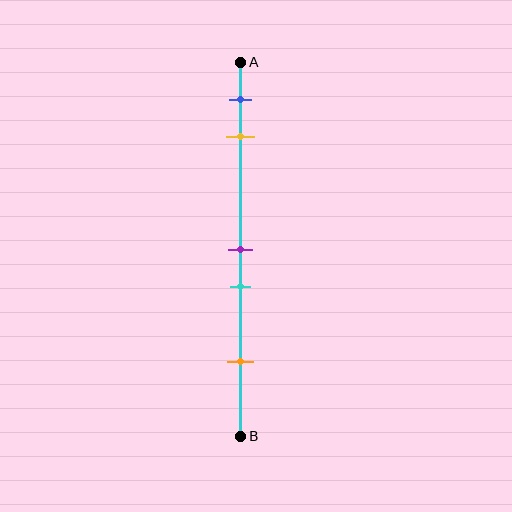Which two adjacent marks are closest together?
The purple and cyan marks are the closest adjacent pair.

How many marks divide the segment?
There are 5 marks dividing the segment.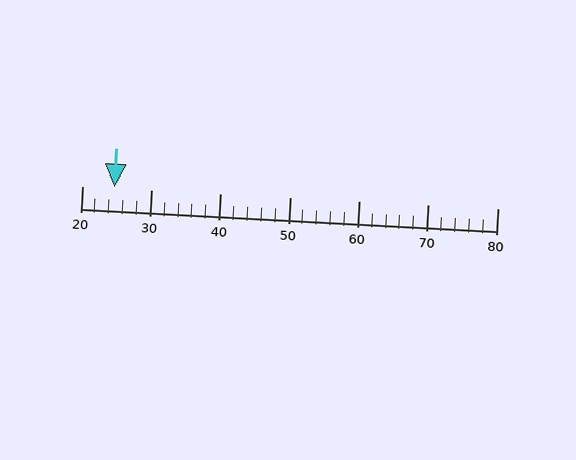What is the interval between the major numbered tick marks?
The major tick marks are spaced 10 units apart.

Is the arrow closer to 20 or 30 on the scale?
The arrow is closer to 20.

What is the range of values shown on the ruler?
The ruler shows values from 20 to 80.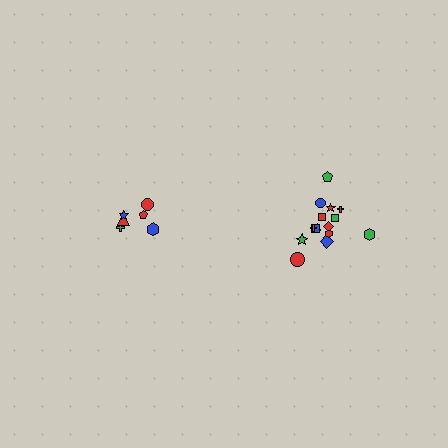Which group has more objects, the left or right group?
The right group.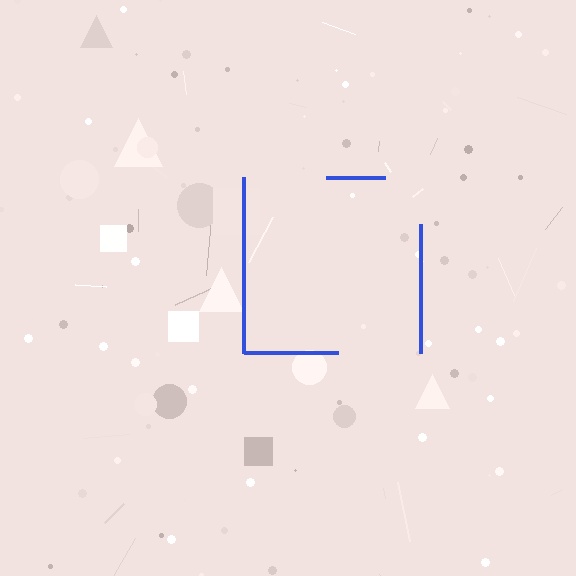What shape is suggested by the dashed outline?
The dashed outline suggests a square.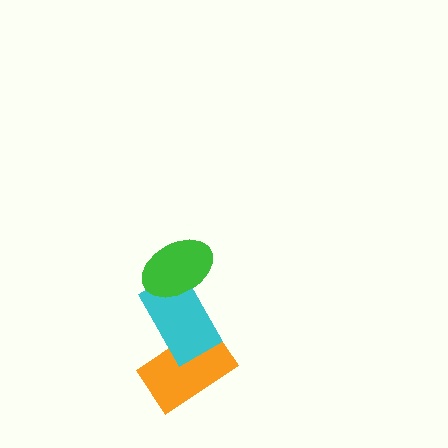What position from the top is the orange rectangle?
The orange rectangle is 3rd from the top.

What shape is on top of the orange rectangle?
The cyan rectangle is on top of the orange rectangle.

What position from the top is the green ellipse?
The green ellipse is 1st from the top.